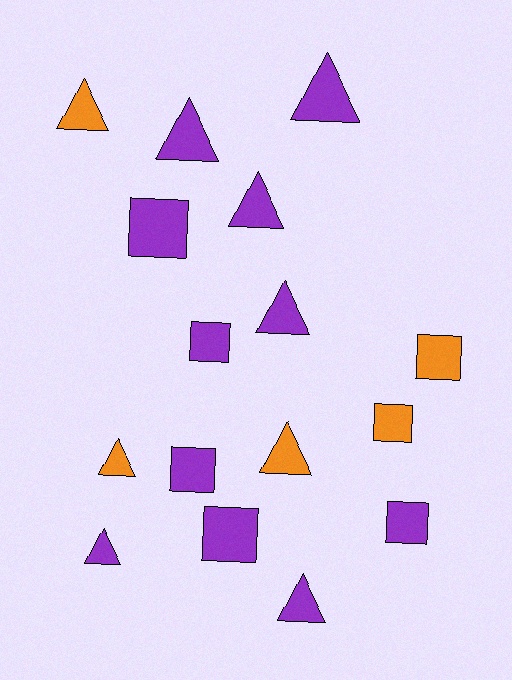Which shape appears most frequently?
Triangle, with 9 objects.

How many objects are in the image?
There are 16 objects.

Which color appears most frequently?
Purple, with 11 objects.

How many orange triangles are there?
There are 3 orange triangles.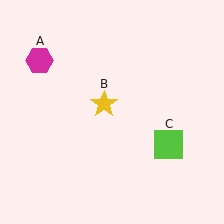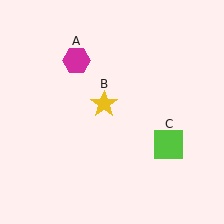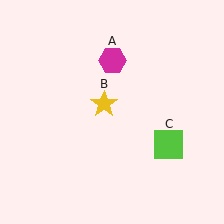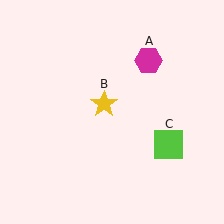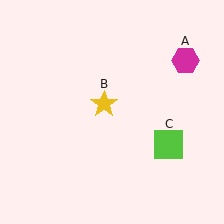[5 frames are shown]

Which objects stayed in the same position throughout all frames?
Yellow star (object B) and lime square (object C) remained stationary.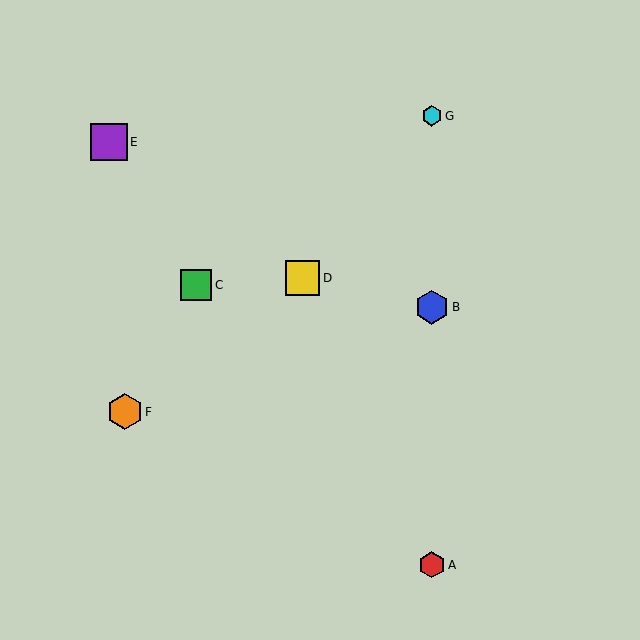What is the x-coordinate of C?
Object C is at x≈196.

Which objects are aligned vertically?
Objects A, B, G are aligned vertically.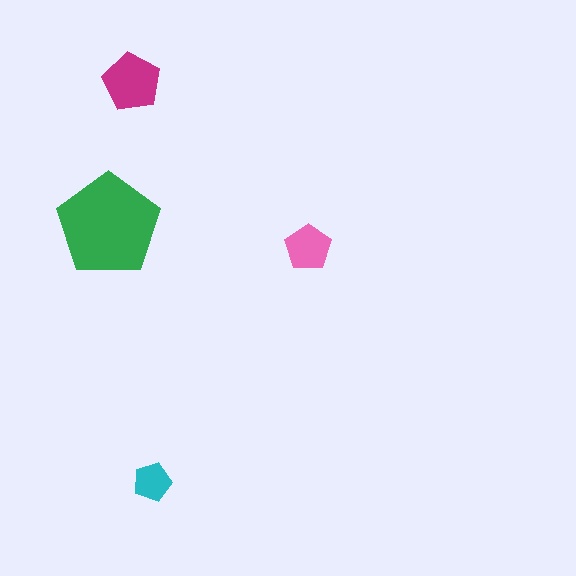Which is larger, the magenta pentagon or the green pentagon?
The green one.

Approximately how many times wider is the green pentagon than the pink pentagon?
About 2 times wider.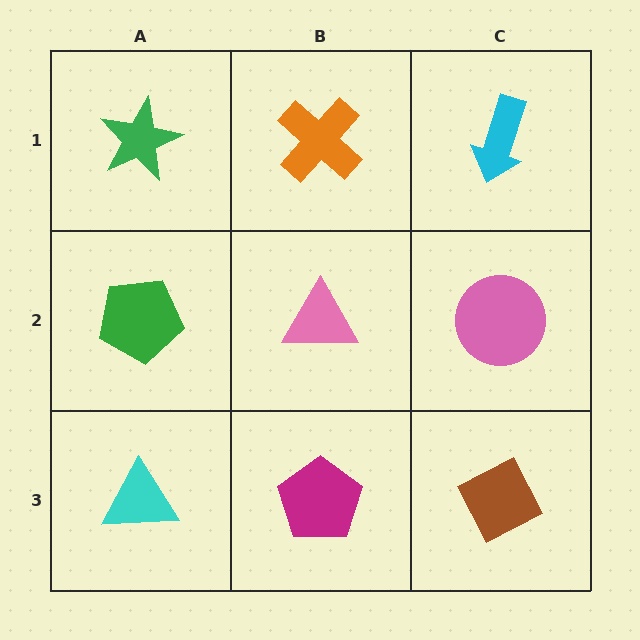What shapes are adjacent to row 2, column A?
A green star (row 1, column A), a cyan triangle (row 3, column A), a pink triangle (row 2, column B).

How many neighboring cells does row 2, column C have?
3.